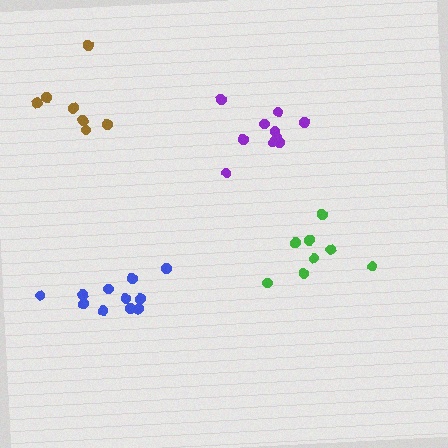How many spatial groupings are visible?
There are 4 spatial groupings.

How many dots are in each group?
Group 1: 8 dots, Group 2: 7 dots, Group 3: 11 dots, Group 4: 10 dots (36 total).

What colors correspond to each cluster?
The clusters are colored: green, brown, blue, purple.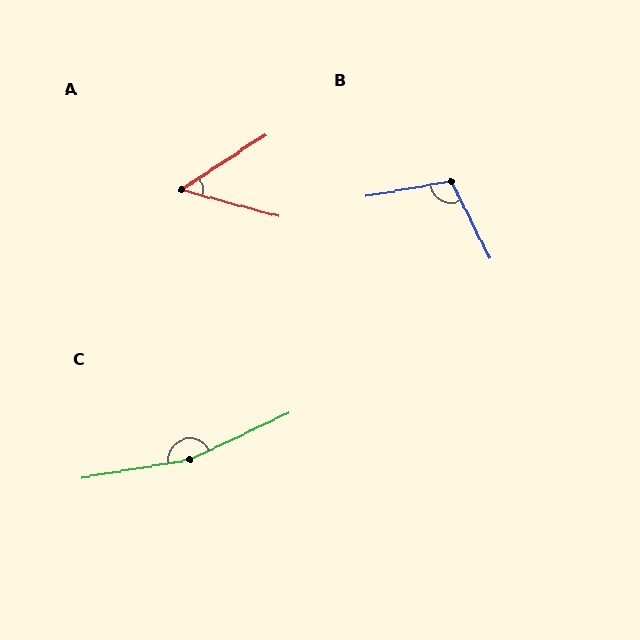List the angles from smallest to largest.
A (48°), B (106°), C (164°).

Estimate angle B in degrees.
Approximately 106 degrees.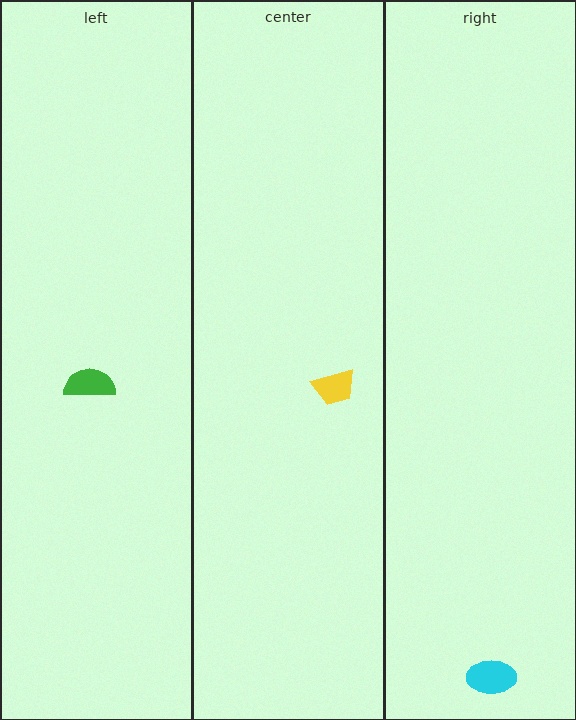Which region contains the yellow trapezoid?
The center region.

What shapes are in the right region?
The cyan ellipse.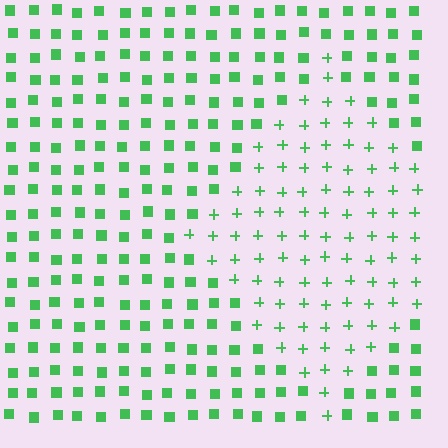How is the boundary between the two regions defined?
The boundary is defined by a change in element shape: plus signs inside vs. squares outside. All elements share the same color and spacing.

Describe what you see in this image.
The image is filled with small green elements arranged in a uniform grid. A diamond-shaped region contains plus signs, while the surrounding area contains squares. The boundary is defined purely by the change in element shape.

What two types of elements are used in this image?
The image uses plus signs inside the diamond region and squares outside it.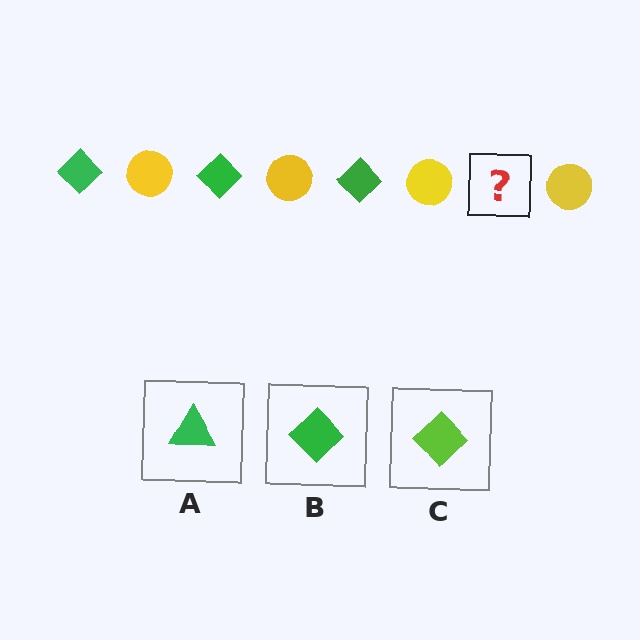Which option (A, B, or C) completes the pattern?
B.